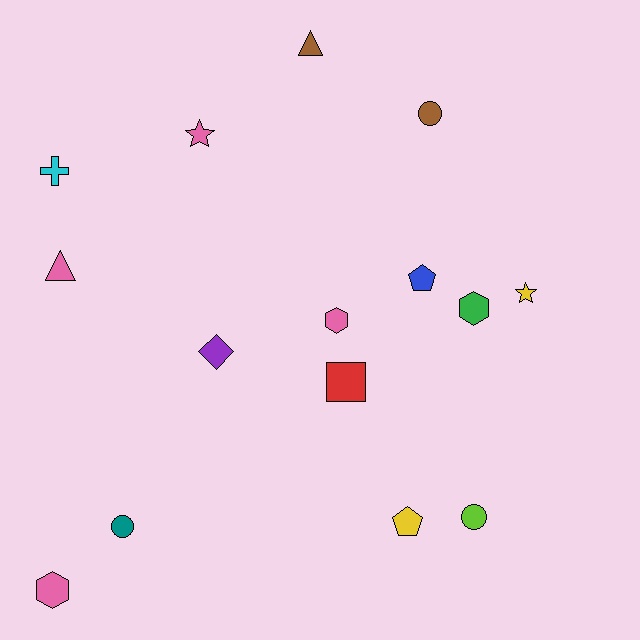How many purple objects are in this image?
There is 1 purple object.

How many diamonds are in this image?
There is 1 diamond.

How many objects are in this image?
There are 15 objects.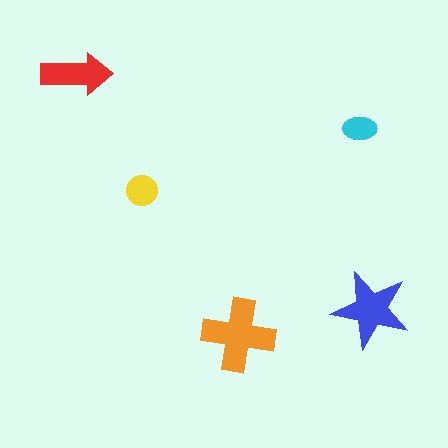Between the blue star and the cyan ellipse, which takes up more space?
The blue star.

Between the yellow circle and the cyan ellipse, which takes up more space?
The yellow circle.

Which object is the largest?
The orange cross.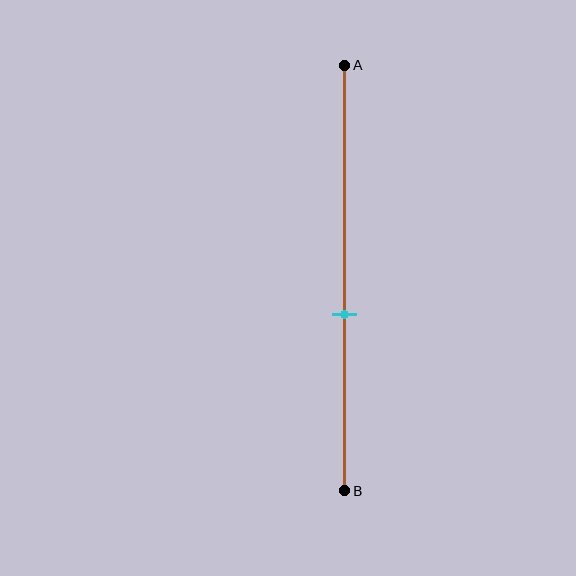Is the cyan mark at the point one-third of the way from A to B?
No, the mark is at about 60% from A, not at the 33% one-third point.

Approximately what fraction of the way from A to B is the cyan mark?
The cyan mark is approximately 60% of the way from A to B.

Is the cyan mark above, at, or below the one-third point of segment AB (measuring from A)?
The cyan mark is below the one-third point of segment AB.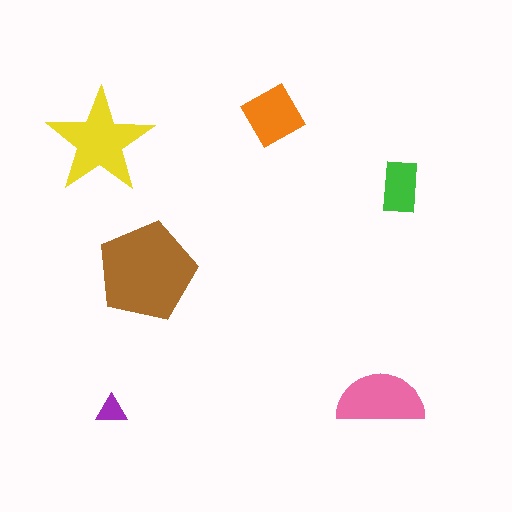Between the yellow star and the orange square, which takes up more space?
The yellow star.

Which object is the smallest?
The purple triangle.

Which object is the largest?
The brown pentagon.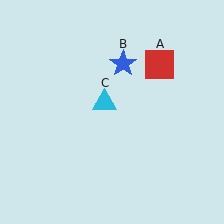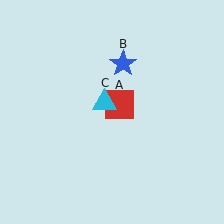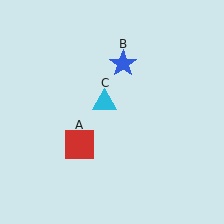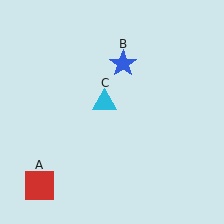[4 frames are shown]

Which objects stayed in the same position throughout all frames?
Blue star (object B) and cyan triangle (object C) remained stationary.